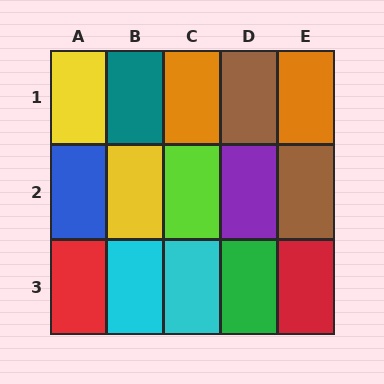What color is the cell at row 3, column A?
Red.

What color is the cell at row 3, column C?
Cyan.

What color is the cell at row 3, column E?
Red.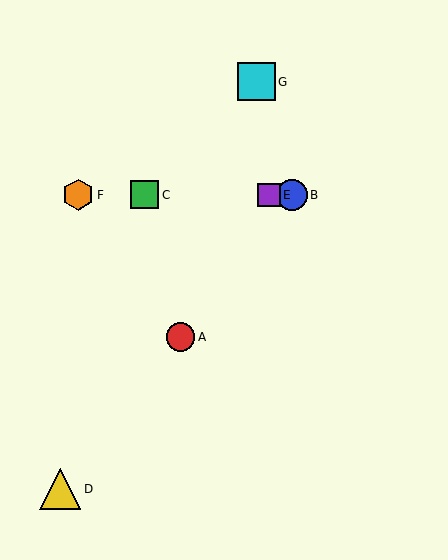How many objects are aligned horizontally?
4 objects (B, C, E, F) are aligned horizontally.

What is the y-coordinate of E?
Object E is at y≈195.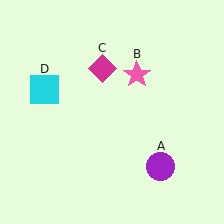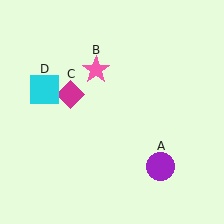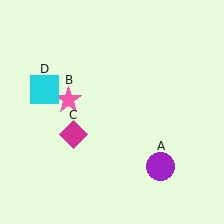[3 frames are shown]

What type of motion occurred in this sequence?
The pink star (object B), magenta diamond (object C) rotated counterclockwise around the center of the scene.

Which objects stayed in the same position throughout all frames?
Purple circle (object A) and cyan square (object D) remained stationary.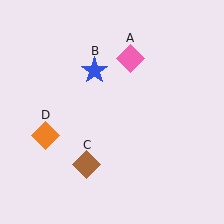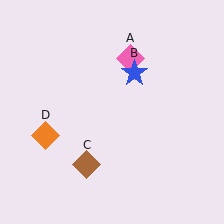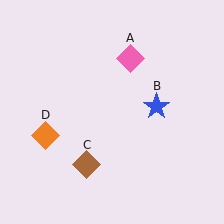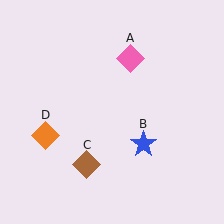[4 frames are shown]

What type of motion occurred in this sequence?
The blue star (object B) rotated clockwise around the center of the scene.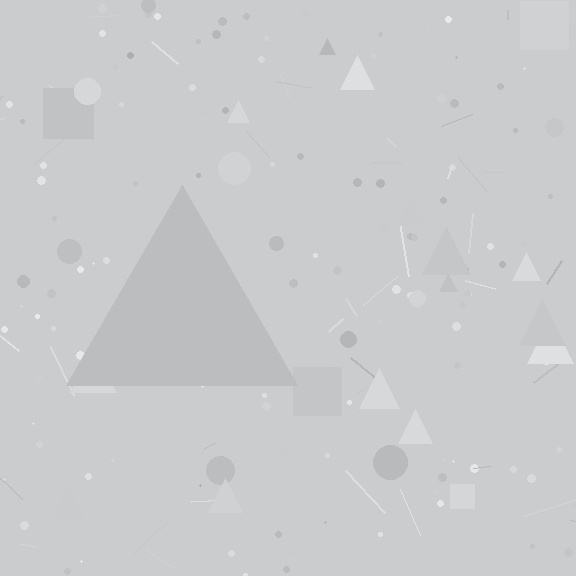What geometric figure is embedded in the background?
A triangle is embedded in the background.